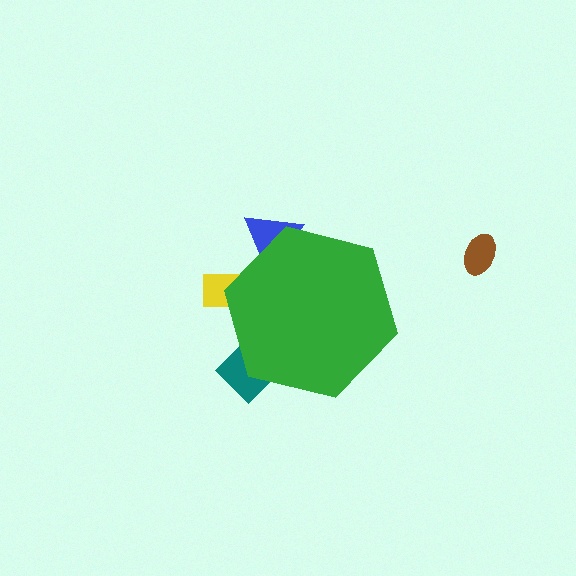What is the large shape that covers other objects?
A green hexagon.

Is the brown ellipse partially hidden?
No, the brown ellipse is fully visible.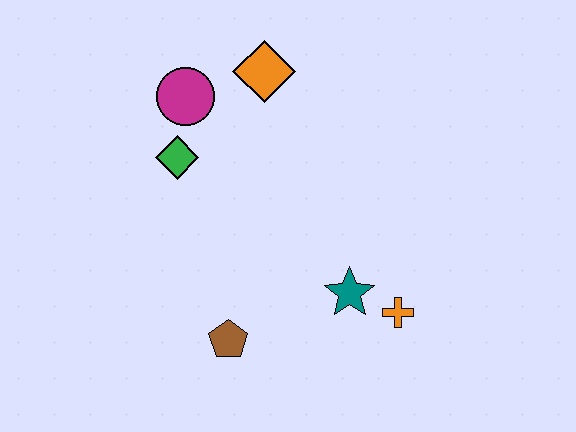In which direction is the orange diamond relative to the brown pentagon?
The orange diamond is above the brown pentagon.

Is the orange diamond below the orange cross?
No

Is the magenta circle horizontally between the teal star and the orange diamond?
No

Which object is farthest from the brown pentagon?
The orange diamond is farthest from the brown pentagon.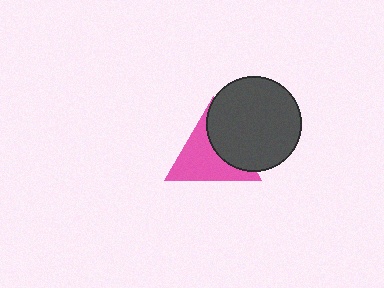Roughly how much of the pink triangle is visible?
About half of it is visible (roughly 61%).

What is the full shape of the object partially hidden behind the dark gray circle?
The partially hidden object is a pink triangle.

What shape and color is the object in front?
The object in front is a dark gray circle.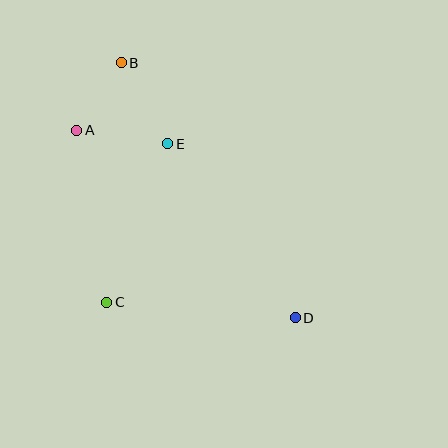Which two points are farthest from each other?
Points B and D are farthest from each other.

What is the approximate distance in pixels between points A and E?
The distance between A and E is approximately 92 pixels.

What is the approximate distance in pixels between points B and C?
The distance between B and C is approximately 240 pixels.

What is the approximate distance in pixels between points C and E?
The distance between C and E is approximately 170 pixels.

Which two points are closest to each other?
Points A and B are closest to each other.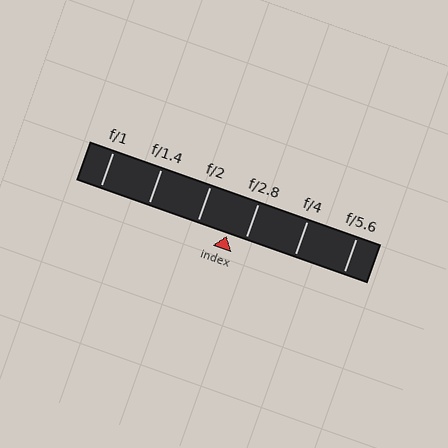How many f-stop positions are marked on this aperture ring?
There are 6 f-stop positions marked.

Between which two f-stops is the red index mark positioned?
The index mark is between f/2 and f/2.8.